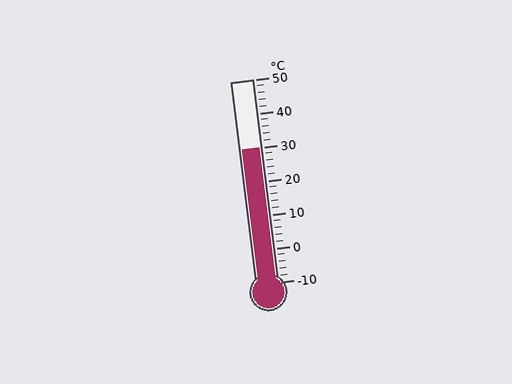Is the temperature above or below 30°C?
The temperature is at 30°C.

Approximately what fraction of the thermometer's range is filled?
The thermometer is filled to approximately 65% of its range.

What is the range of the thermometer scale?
The thermometer scale ranges from -10°C to 50°C.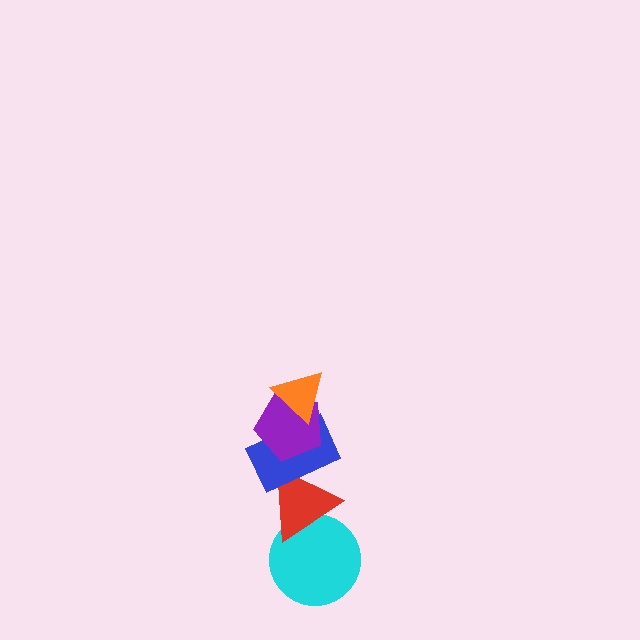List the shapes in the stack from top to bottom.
From top to bottom: the orange triangle, the purple pentagon, the blue rectangle, the red triangle, the cyan circle.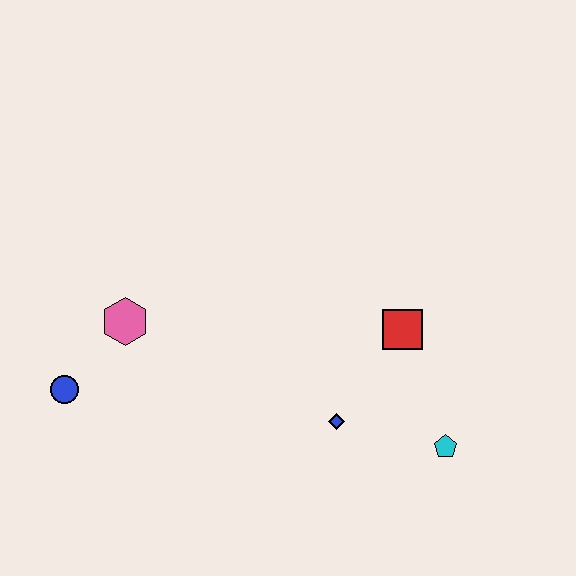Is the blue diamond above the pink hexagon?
No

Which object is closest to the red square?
The blue diamond is closest to the red square.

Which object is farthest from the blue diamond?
The blue circle is farthest from the blue diamond.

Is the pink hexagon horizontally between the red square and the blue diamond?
No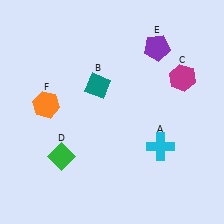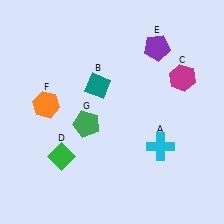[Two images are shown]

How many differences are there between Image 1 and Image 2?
There is 1 difference between the two images.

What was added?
A green pentagon (G) was added in Image 2.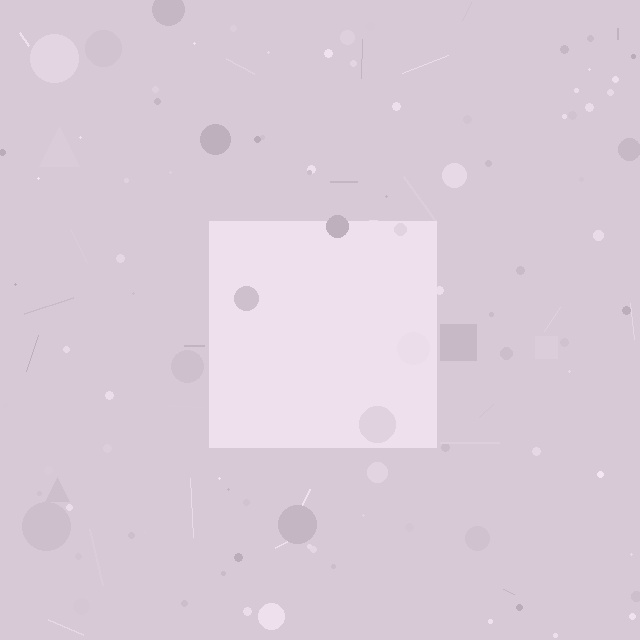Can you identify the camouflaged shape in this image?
The camouflaged shape is a square.